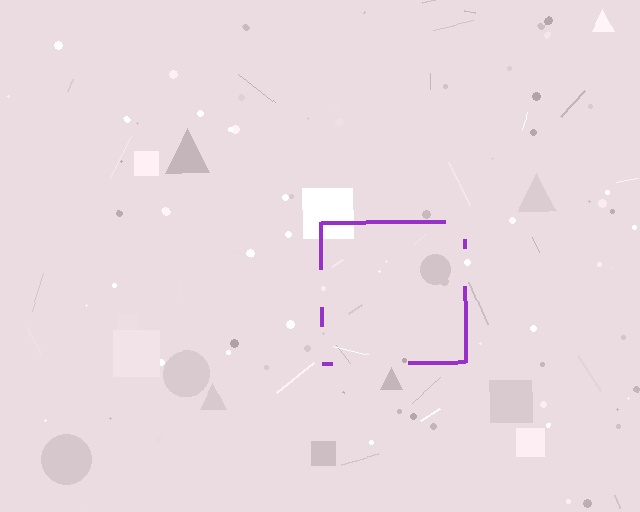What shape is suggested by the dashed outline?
The dashed outline suggests a square.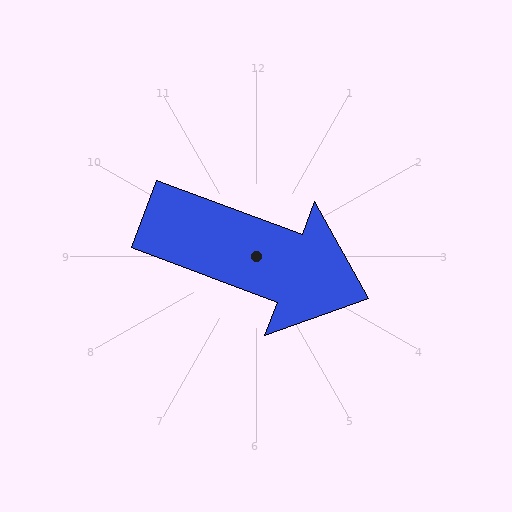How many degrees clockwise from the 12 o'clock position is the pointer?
Approximately 111 degrees.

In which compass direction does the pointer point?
East.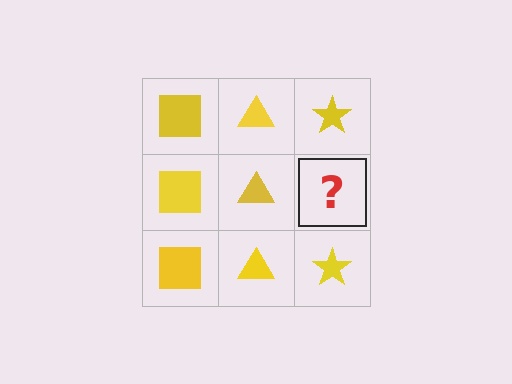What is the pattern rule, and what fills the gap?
The rule is that each column has a consistent shape. The gap should be filled with a yellow star.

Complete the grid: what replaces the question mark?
The question mark should be replaced with a yellow star.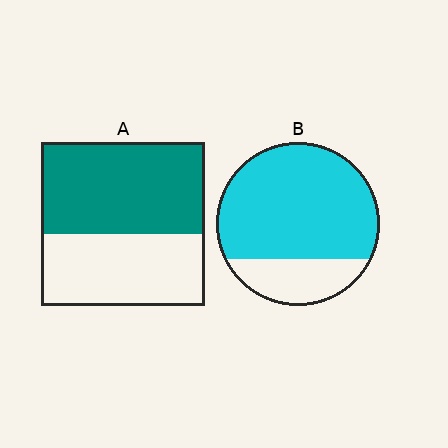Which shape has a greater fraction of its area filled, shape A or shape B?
Shape B.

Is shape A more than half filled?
Yes.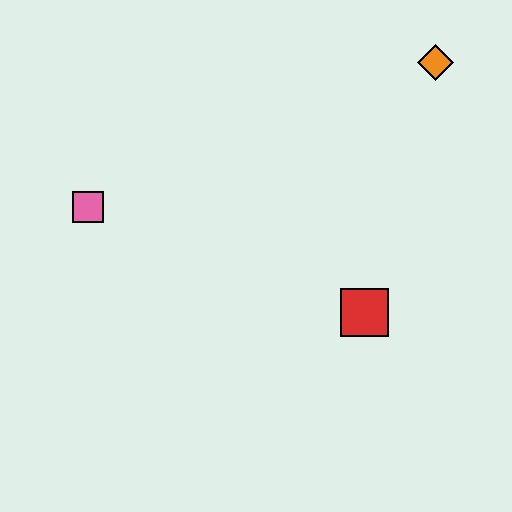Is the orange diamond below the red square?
No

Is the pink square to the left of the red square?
Yes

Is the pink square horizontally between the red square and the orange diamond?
No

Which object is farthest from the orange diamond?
The pink square is farthest from the orange diamond.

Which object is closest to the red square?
The orange diamond is closest to the red square.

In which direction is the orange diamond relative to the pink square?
The orange diamond is to the right of the pink square.